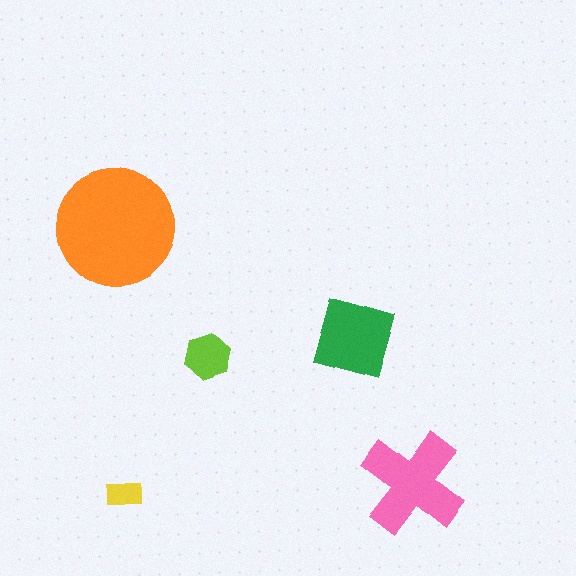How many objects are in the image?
There are 5 objects in the image.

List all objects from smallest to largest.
The yellow rectangle, the lime hexagon, the green square, the pink cross, the orange circle.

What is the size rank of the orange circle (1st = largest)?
1st.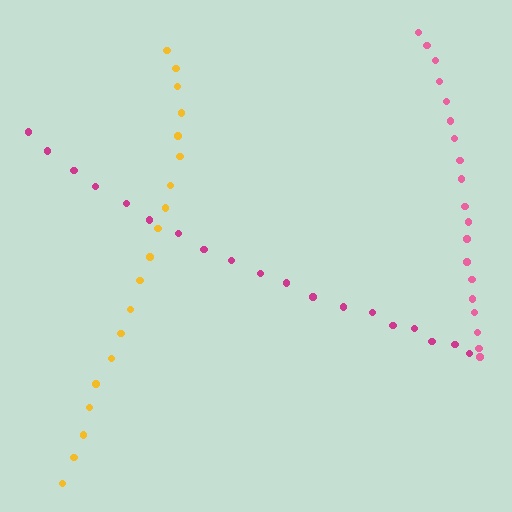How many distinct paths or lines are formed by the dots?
There are 3 distinct paths.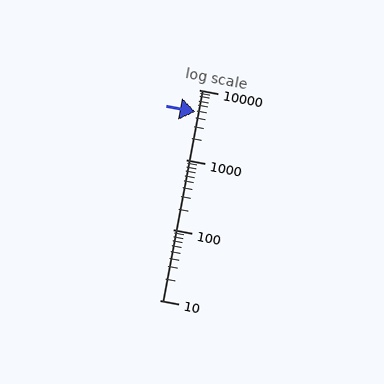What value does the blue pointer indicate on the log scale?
The pointer indicates approximately 4900.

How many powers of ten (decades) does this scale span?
The scale spans 3 decades, from 10 to 10000.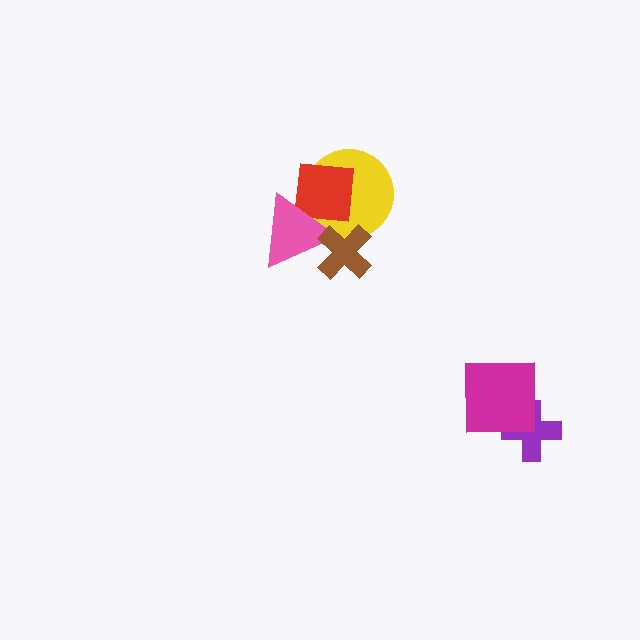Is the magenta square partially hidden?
No, no other shape covers it.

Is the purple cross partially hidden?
Yes, it is partially covered by another shape.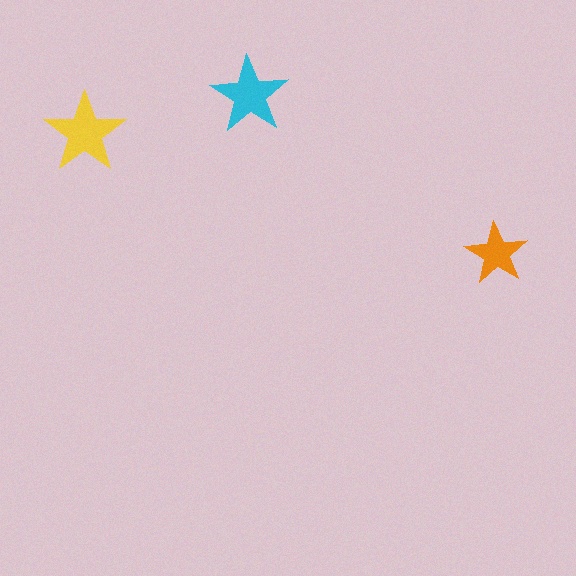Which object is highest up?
The cyan star is topmost.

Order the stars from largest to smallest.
the yellow one, the cyan one, the orange one.